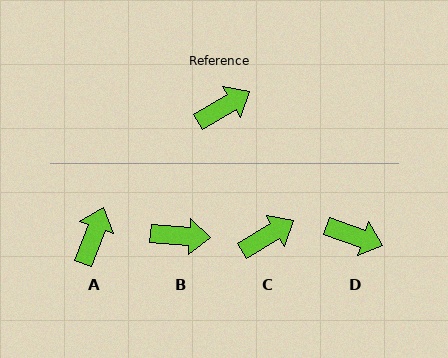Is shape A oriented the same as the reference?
No, it is off by about 39 degrees.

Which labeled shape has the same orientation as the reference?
C.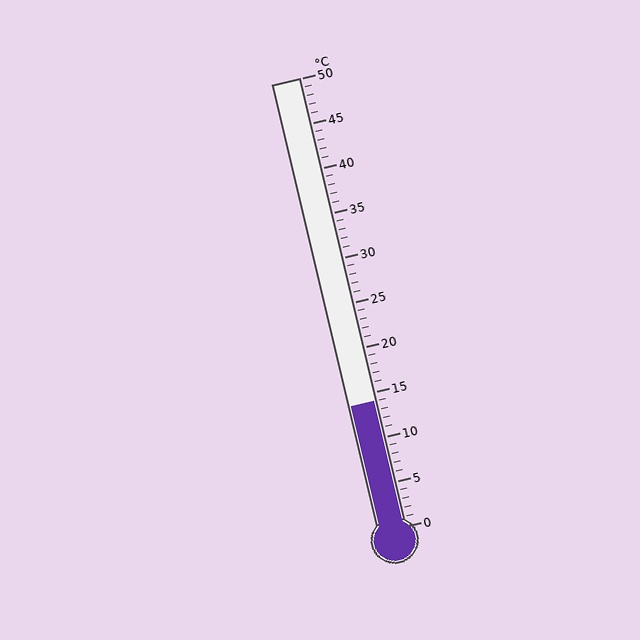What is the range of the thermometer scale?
The thermometer scale ranges from 0°C to 50°C.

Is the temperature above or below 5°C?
The temperature is above 5°C.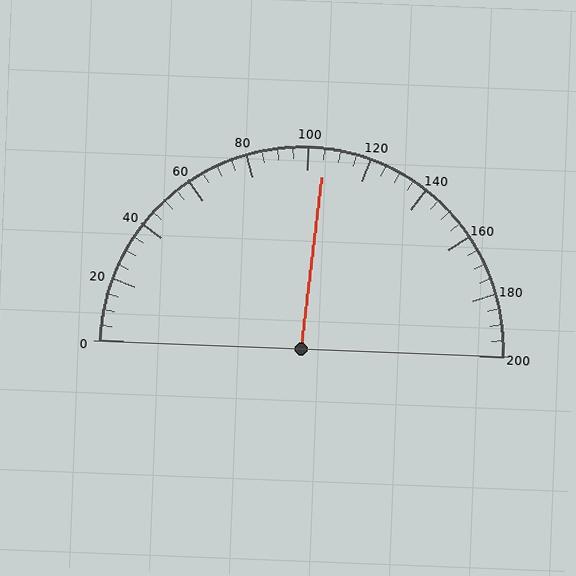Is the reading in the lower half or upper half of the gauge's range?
The reading is in the upper half of the range (0 to 200).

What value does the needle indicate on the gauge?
The needle indicates approximately 105.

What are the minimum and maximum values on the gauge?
The gauge ranges from 0 to 200.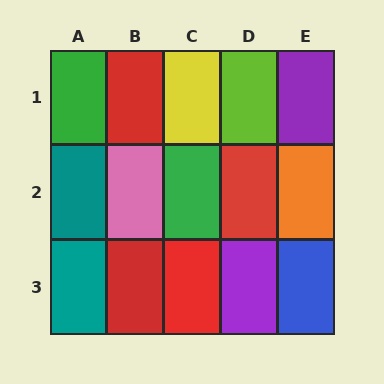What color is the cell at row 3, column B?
Red.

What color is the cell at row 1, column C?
Yellow.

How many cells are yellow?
1 cell is yellow.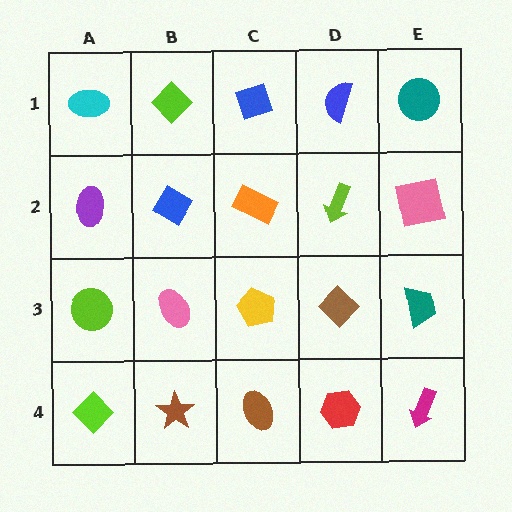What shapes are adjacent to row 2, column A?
A cyan ellipse (row 1, column A), a lime circle (row 3, column A), a blue diamond (row 2, column B).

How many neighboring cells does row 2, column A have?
3.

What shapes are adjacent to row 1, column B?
A blue diamond (row 2, column B), a cyan ellipse (row 1, column A), a blue diamond (row 1, column C).